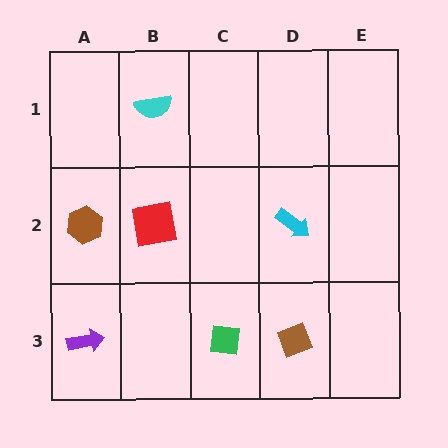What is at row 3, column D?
A brown diamond.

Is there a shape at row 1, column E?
No, that cell is empty.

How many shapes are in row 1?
1 shape.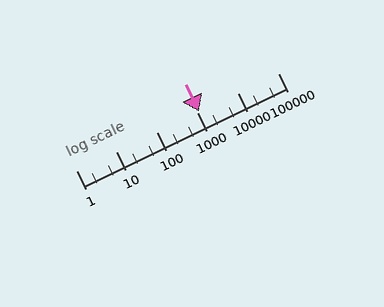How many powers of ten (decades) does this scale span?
The scale spans 5 decades, from 1 to 100000.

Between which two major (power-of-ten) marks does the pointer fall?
The pointer is between 1000 and 10000.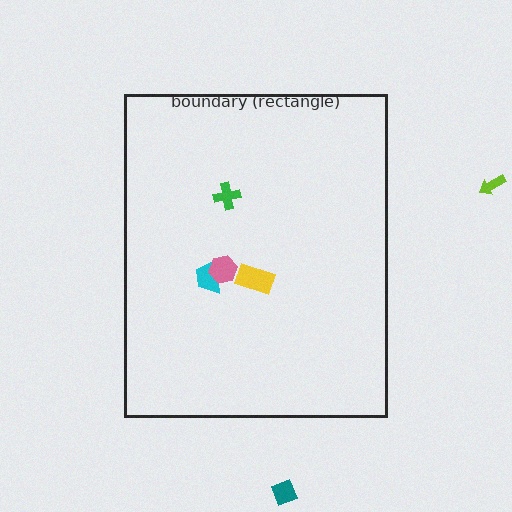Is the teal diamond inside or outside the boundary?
Outside.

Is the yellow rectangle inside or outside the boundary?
Inside.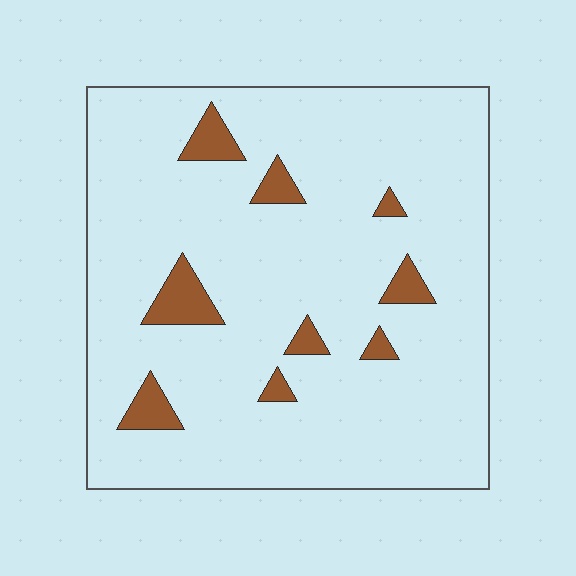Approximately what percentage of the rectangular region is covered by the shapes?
Approximately 10%.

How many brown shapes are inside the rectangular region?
9.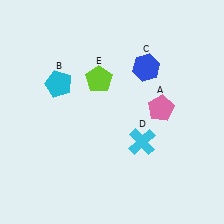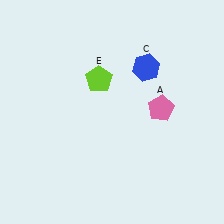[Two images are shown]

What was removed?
The cyan cross (D), the cyan pentagon (B) were removed in Image 2.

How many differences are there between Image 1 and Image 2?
There are 2 differences between the two images.